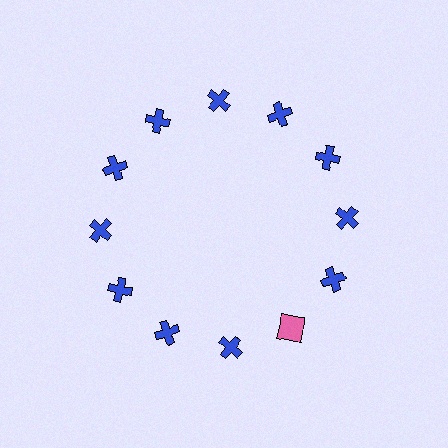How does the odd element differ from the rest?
It differs in both color (pink instead of blue) and shape (square instead of cross).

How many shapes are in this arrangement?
There are 12 shapes arranged in a ring pattern.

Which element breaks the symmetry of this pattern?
The pink square at roughly the 5 o'clock position breaks the symmetry. All other shapes are blue crosses.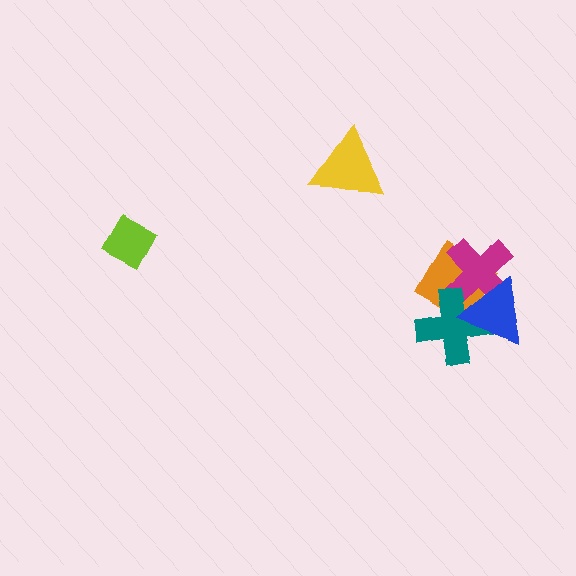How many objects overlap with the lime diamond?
0 objects overlap with the lime diamond.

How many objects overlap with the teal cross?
3 objects overlap with the teal cross.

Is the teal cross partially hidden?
Yes, it is partially covered by another shape.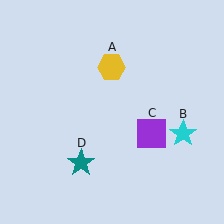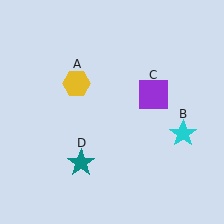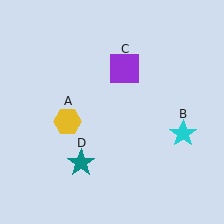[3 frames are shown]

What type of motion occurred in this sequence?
The yellow hexagon (object A), purple square (object C) rotated counterclockwise around the center of the scene.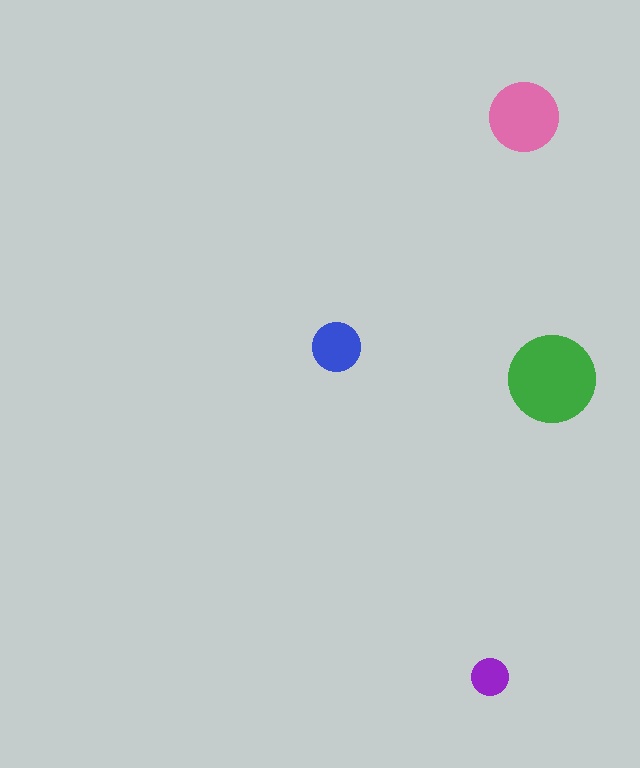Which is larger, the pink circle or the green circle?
The green one.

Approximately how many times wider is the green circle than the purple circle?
About 2.5 times wider.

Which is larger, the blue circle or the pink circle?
The pink one.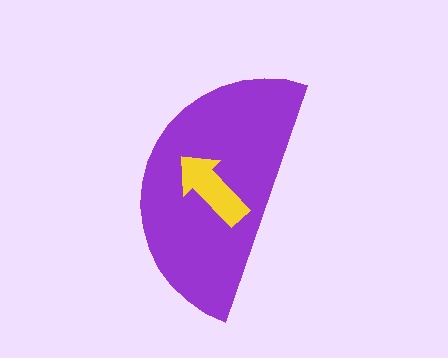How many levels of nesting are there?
2.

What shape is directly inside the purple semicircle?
The yellow arrow.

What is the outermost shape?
The purple semicircle.